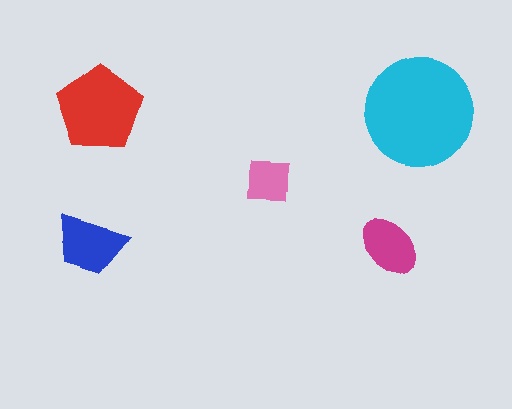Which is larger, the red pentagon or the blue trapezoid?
The red pentagon.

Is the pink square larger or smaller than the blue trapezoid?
Smaller.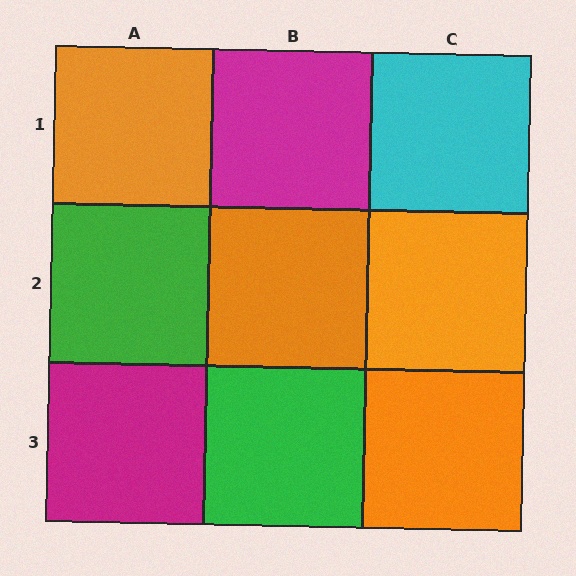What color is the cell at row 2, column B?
Orange.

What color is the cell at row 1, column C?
Cyan.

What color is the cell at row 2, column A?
Green.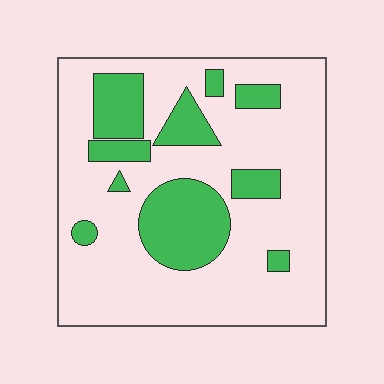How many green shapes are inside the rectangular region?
10.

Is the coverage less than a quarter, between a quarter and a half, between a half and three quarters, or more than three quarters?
Less than a quarter.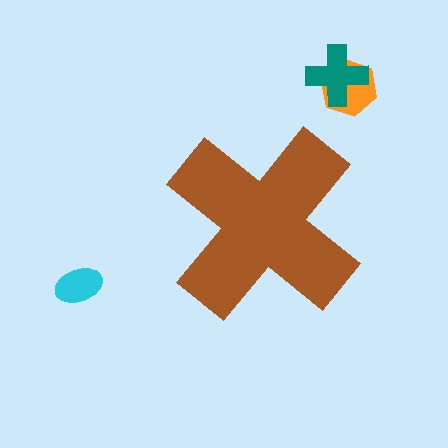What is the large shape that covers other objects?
A brown cross.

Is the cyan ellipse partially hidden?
No, the cyan ellipse is fully visible.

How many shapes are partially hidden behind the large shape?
0 shapes are partially hidden.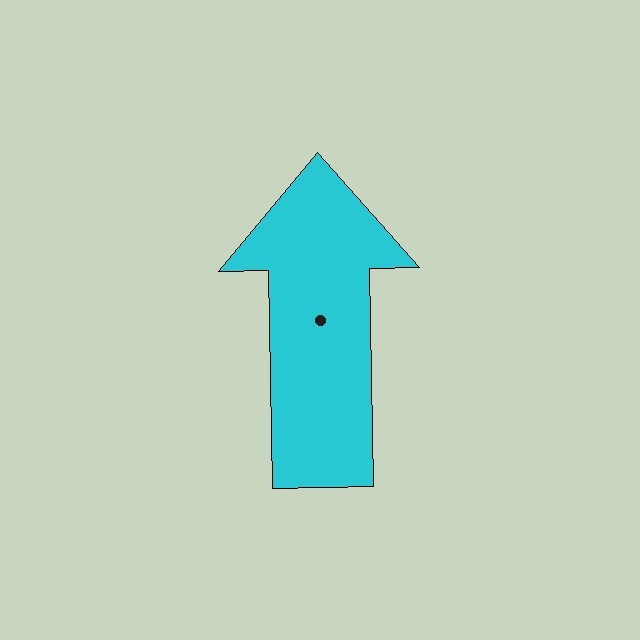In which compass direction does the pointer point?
North.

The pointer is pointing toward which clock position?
Roughly 12 o'clock.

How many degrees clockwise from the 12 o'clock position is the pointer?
Approximately 359 degrees.